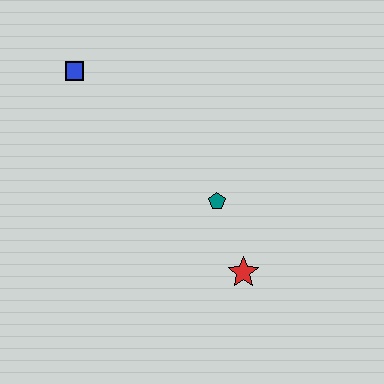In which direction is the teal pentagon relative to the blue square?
The teal pentagon is to the right of the blue square.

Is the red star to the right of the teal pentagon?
Yes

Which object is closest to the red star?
The teal pentagon is closest to the red star.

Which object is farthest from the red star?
The blue square is farthest from the red star.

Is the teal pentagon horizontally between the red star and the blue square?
Yes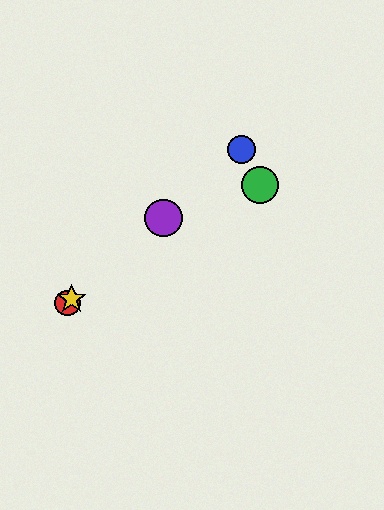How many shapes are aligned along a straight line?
4 shapes (the red circle, the blue circle, the yellow star, the purple circle) are aligned along a straight line.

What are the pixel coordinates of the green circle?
The green circle is at (260, 185).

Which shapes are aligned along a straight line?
The red circle, the blue circle, the yellow star, the purple circle are aligned along a straight line.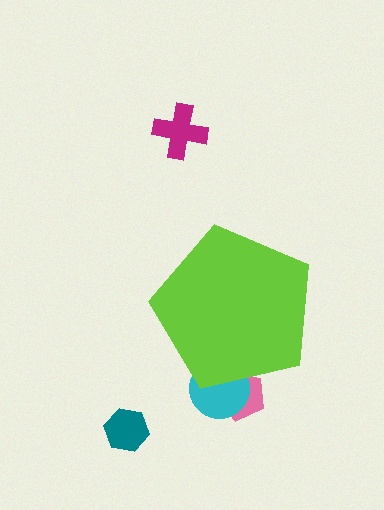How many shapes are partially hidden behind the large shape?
2 shapes are partially hidden.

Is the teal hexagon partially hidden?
No, the teal hexagon is fully visible.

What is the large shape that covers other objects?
A lime pentagon.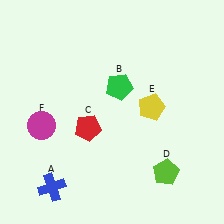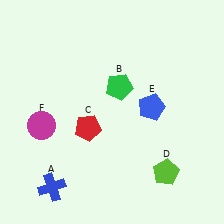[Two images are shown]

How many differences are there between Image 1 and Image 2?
There is 1 difference between the two images.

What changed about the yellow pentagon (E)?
In Image 1, E is yellow. In Image 2, it changed to blue.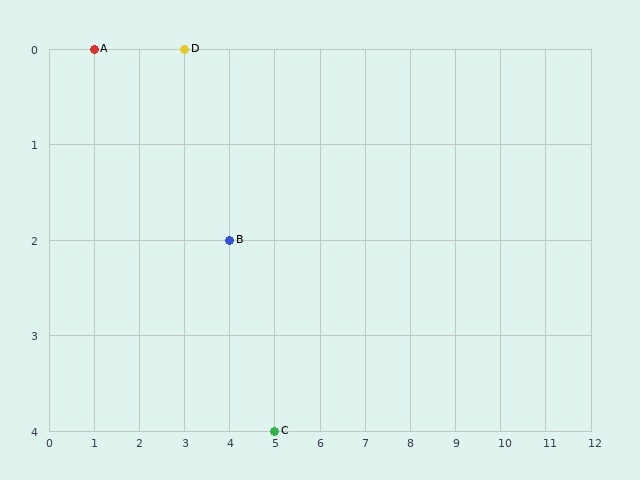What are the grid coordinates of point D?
Point D is at grid coordinates (3, 0).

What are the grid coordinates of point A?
Point A is at grid coordinates (1, 0).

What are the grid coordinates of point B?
Point B is at grid coordinates (4, 2).